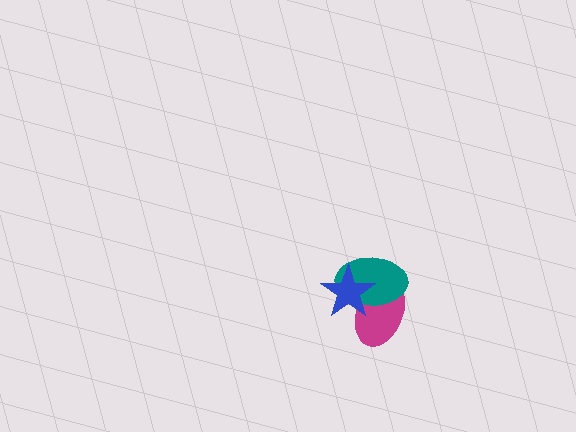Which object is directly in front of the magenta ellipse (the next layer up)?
The teal ellipse is directly in front of the magenta ellipse.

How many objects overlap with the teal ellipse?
2 objects overlap with the teal ellipse.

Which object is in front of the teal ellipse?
The blue star is in front of the teal ellipse.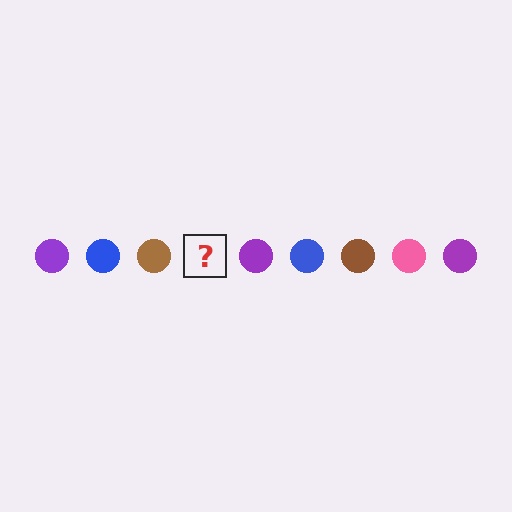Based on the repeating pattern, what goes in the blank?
The blank should be a pink circle.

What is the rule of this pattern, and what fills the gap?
The rule is that the pattern cycles through purple, blue, brown, pink circles. The gap should be filled with a pink circle.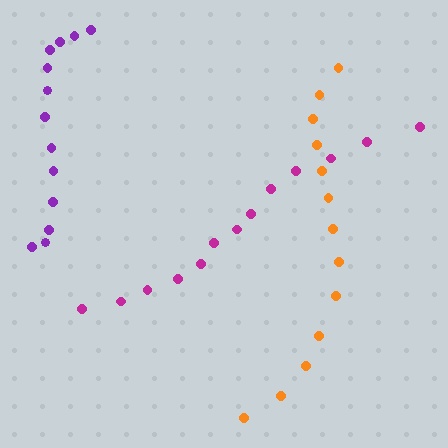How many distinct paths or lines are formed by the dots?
There are 3 distinct paths.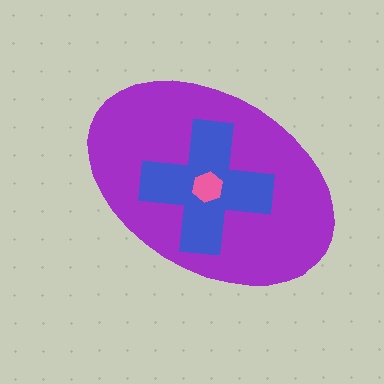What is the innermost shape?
The pink hexagon.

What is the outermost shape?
The purple ellipse.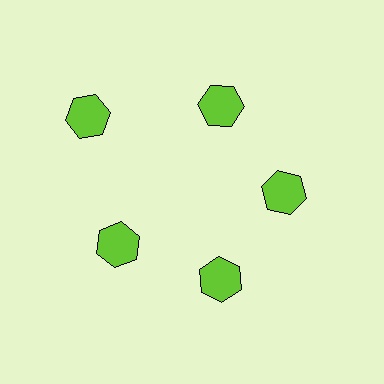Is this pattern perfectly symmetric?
No. The 5 lime hexagons are arranged in a ring, but one element near the 10 o'clock position is pushed outward from the center, breaking the 5-fold rotational symmetry.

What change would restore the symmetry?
The symmetry would be restored by moving it inward, back onto the ring so that all 5 hexagons sit at equal angles and equal distance from the center.